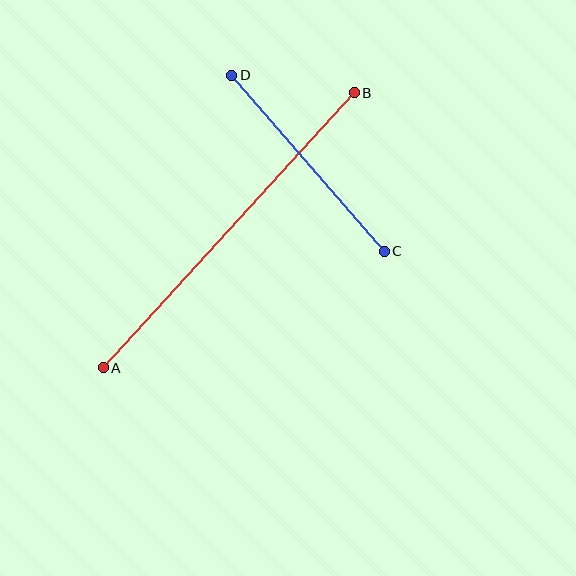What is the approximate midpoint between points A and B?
The midpoint is at approximately (229, 230) pixels.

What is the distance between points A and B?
The distance is approximately 372 pixels.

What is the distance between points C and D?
The distance is approximately 233 pixels.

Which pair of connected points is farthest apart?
Points A and B are farthest apart.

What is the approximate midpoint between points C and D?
The midpoint is at approximately (308, 163) pixels.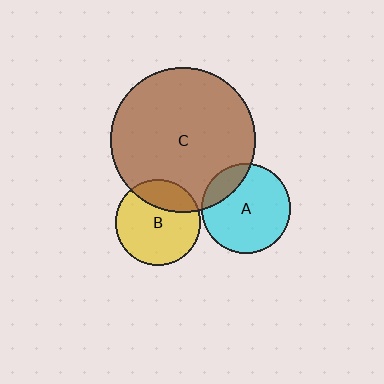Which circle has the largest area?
Circle C (brown).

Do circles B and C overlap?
Yes.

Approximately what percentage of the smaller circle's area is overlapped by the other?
Approximately 25%.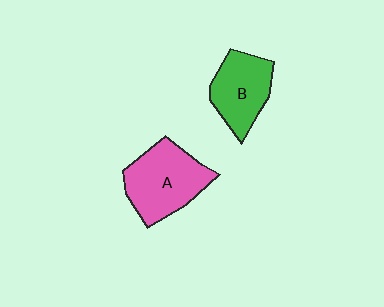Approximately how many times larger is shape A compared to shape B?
Approximately 1.3 times.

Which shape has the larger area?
Shape A (pink).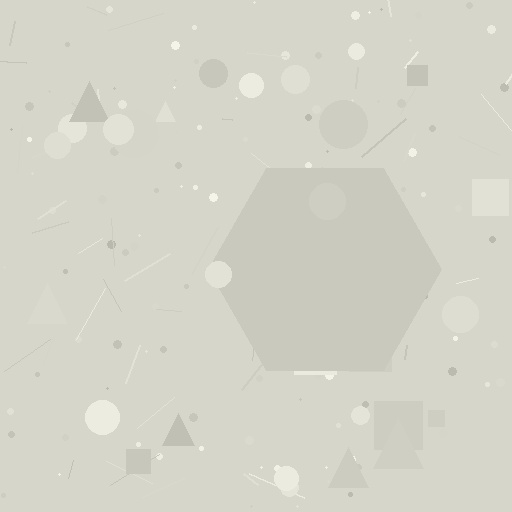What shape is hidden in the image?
A hexagon is hidden in the image.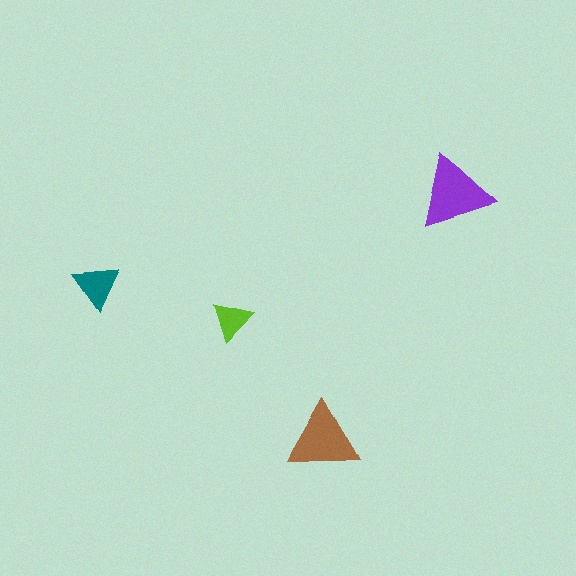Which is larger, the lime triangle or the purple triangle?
The purple one.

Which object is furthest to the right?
The purple triangle is rightmost.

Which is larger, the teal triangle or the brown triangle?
The brown one.